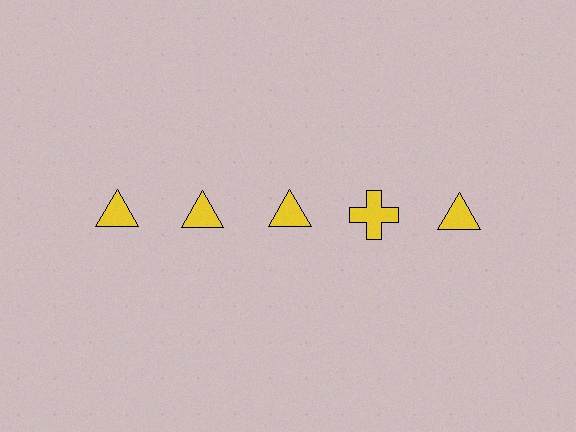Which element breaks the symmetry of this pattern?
The yellow cross in the top row, second from right column breaks the symmetry. All other shapes are yellow triangles.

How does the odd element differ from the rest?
It has a different shape: cross instead of triangle.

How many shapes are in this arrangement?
There are 5 shapes arranged in a grid pattern.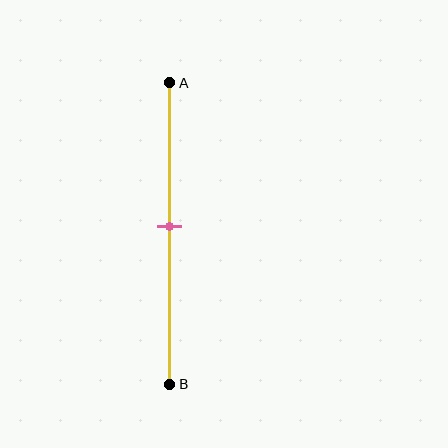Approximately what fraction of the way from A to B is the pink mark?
The pink mark is approximately 50% of the way from A to B.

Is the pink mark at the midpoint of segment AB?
Yes, the mark is approximately at the midpoint.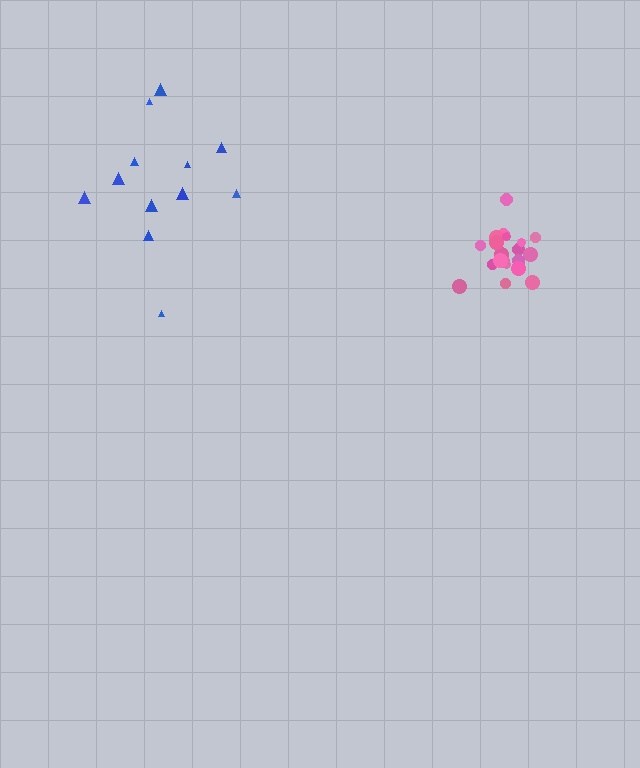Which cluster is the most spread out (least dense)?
Blue.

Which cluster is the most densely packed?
Pink.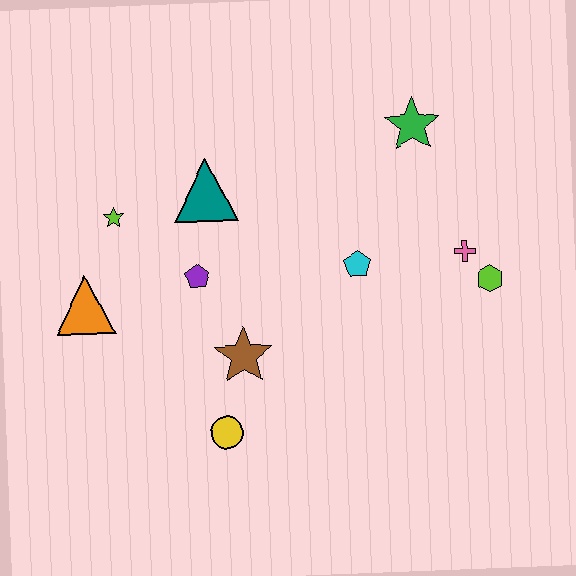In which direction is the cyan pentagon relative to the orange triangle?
The cyan pentagon is to the right of the orange triangle.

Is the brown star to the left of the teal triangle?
No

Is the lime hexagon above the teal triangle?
No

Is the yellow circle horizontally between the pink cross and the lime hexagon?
No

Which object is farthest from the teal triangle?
The lime hexagon is farthest from the teal triangle.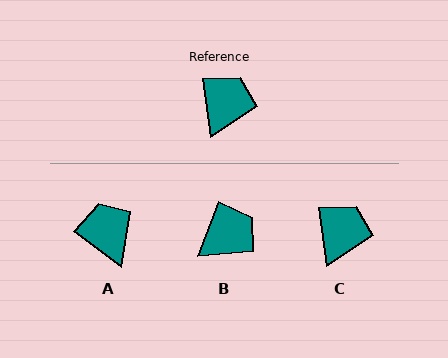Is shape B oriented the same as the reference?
No, it is off by about 28 degrees.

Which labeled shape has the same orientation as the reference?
C.